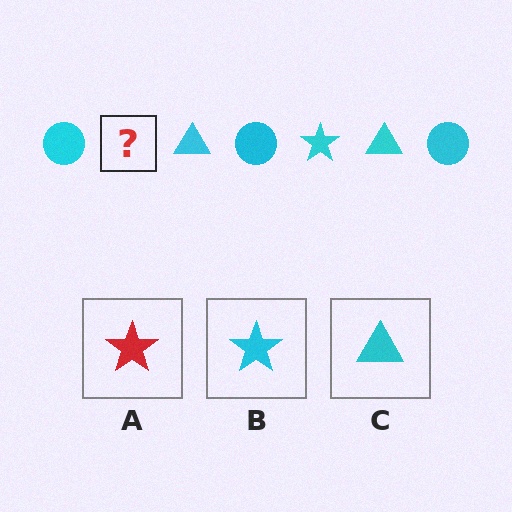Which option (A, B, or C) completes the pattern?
B.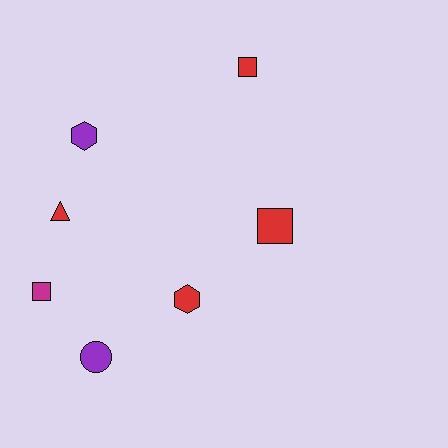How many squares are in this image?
There are 3 squares.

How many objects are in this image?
There are 7 objects.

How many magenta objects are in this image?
There is 1 magenta object.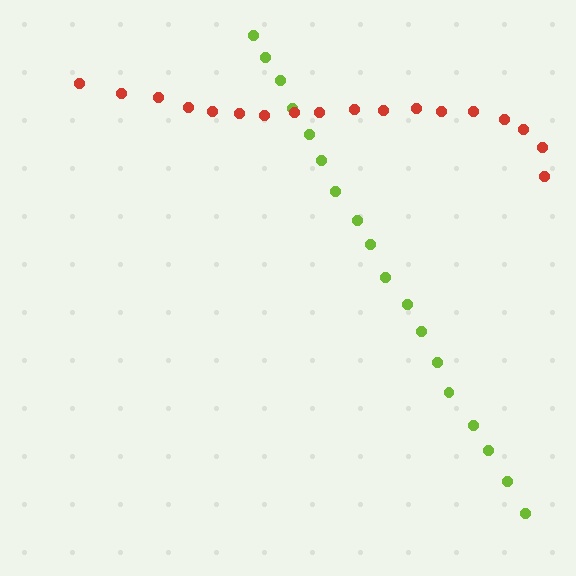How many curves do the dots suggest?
There are 2 distinct paths.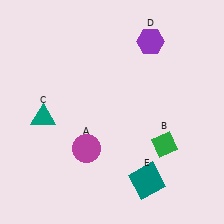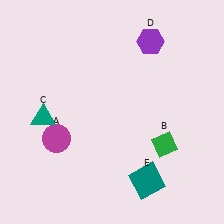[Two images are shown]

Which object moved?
The magenta circle (A) moved left.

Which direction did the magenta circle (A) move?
The magenta circle (A) moved left.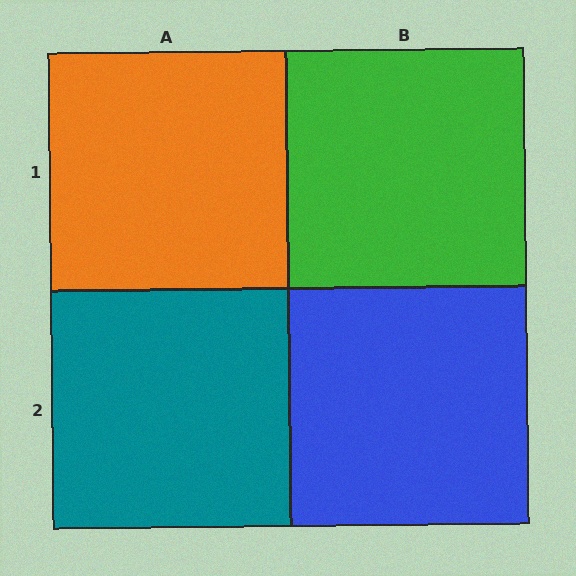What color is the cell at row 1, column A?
Orange.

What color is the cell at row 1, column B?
Green.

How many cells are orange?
1 cell is orange.